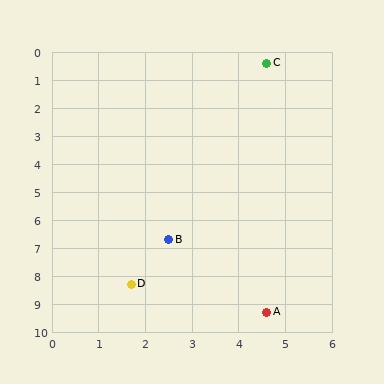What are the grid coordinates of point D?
Point D is at approximately (1.7, 8.3).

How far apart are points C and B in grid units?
Points C and B are about 6.6 grid units apart.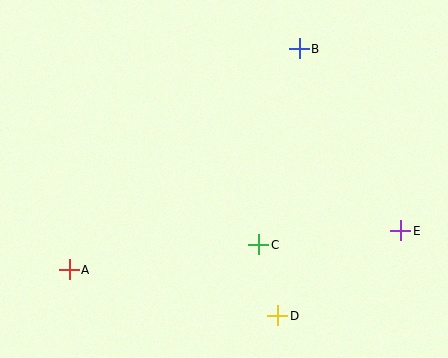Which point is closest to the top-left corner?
Point A is closest to the top-left corner.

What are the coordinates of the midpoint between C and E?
The midpoint between C and E is at (330, 238).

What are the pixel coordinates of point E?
Point E is at (401, 231).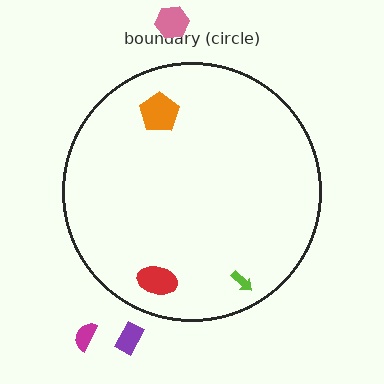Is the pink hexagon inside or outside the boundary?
Outside.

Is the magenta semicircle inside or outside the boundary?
Outside.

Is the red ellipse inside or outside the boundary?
Inside.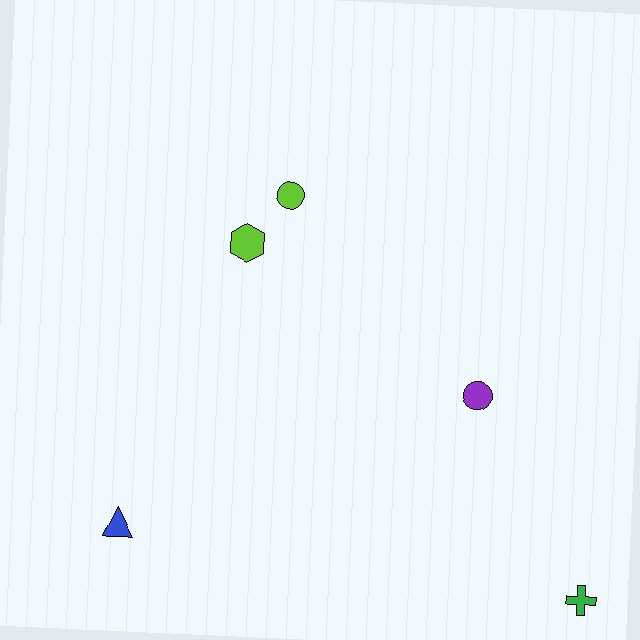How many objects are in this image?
There are 5 objects.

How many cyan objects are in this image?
There are no cyan objects.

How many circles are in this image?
There are 2 circles.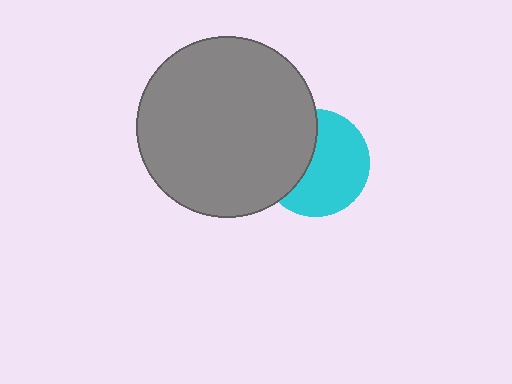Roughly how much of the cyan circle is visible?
About half of it is visible (roughly 62%).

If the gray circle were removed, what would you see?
You would see the complete cyan circle.